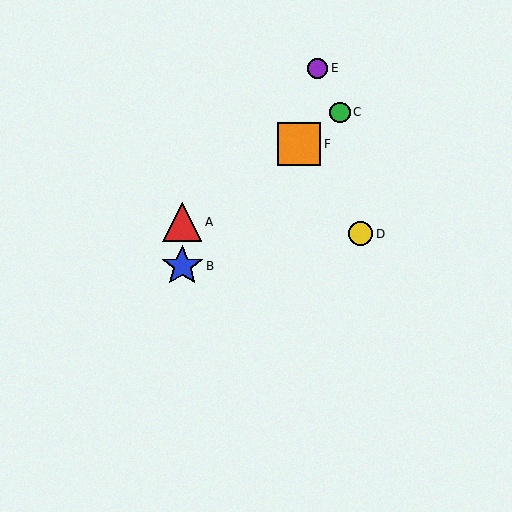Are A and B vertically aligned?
Yes, both are at x≈182.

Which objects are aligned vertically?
Objects A, B are aligned vertically.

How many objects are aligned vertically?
2 objects (A, B) are aligned vertically.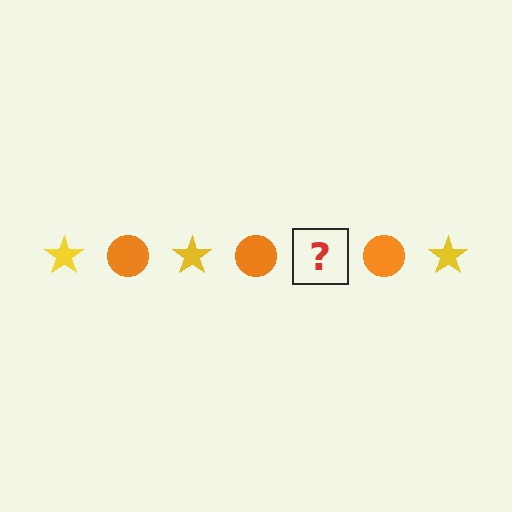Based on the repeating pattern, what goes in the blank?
The blank should be a yellow star.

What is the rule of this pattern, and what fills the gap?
The rule is that the pattern alternates between yellow star and orange circle. The gap should be filled with a yellow star.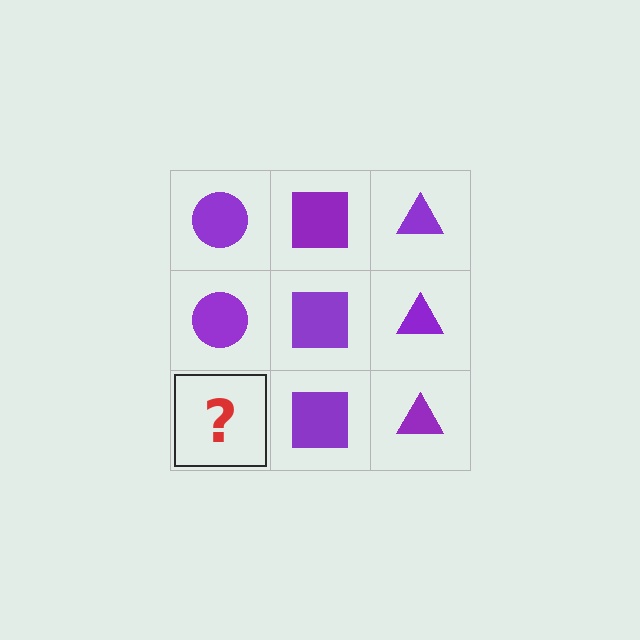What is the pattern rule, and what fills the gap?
The rule is that each column has a consistent shape. The gap should be filled with a purple circle.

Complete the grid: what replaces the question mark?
The question mark should be replaced with a purple circle.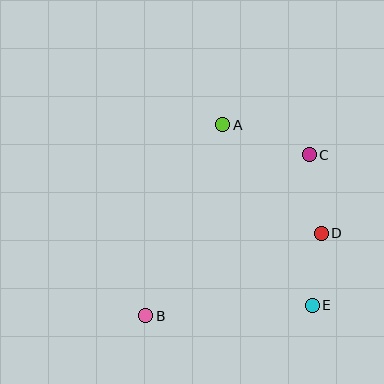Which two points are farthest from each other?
Points B and C are farthest from each other.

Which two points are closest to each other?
Points D and E are closest to each other.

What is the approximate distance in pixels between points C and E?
The distance between C and E is approximately 151 pixels.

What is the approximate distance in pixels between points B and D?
The distance between B and D is approximately 194 pixels.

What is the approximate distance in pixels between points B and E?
The distance between B and E is approximately 166 pixels.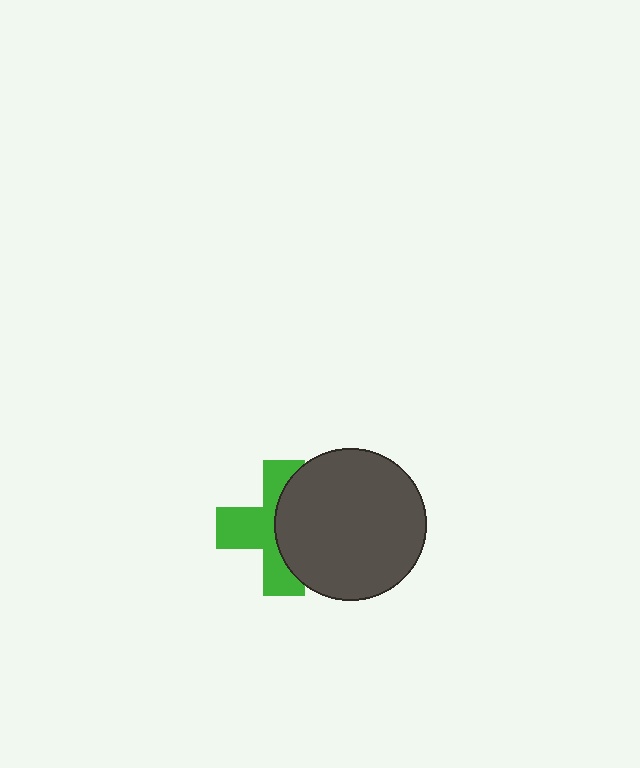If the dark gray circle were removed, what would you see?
You would see the complete green cross.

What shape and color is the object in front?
The object in front is a dark gray circle.